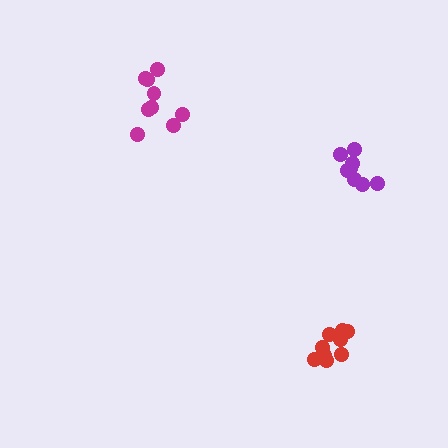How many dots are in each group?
Group 1: 10 dots, Group 2: 8 dots, Group 3: 9 dots (27 total).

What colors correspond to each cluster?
The clusters are colored: red, purple, magenta.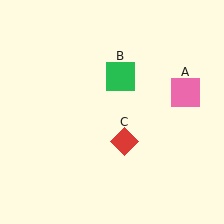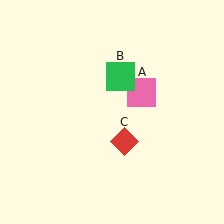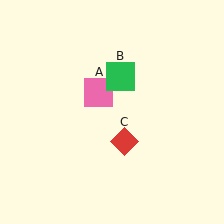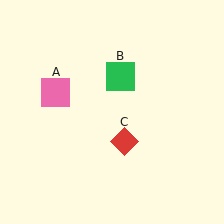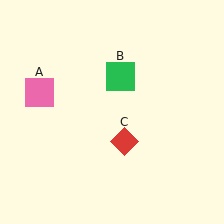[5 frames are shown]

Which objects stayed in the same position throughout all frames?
Green square (object B) and red diamond (object C) remained stationary.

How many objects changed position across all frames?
1 object changed position: pink square (object A).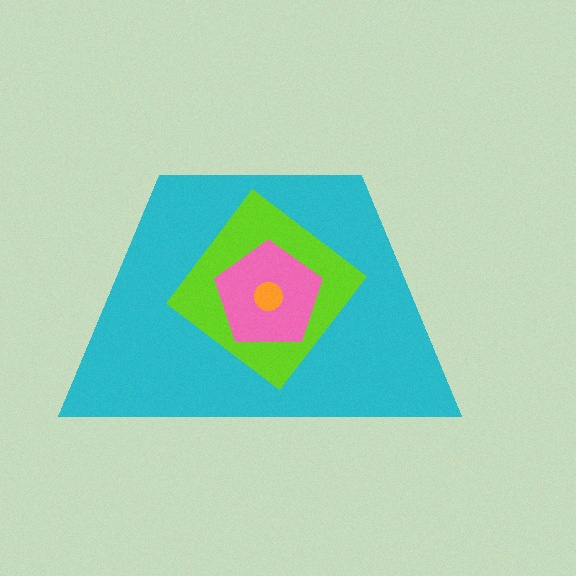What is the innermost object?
The orange circle.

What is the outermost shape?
The cyan trapezoid.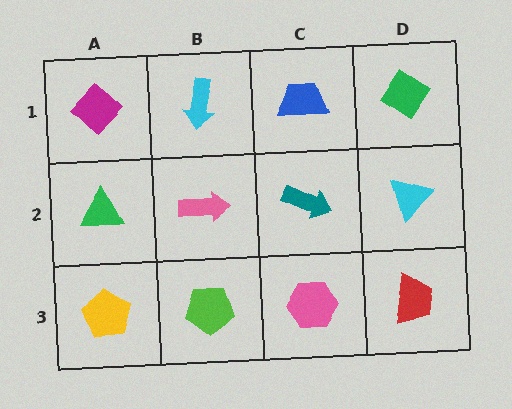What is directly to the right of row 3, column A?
A lime pentagon.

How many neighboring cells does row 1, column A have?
2.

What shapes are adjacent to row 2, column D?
A green diamond (row 1, column D), a red trapezoid (row 3, column D), a teal arrow (row 2, column C).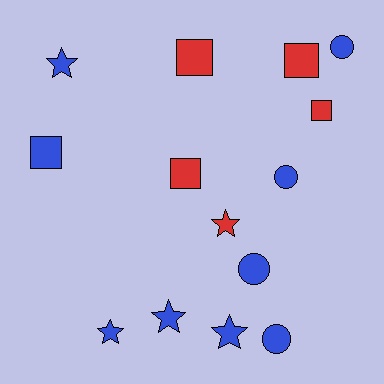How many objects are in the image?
There are 14 objects.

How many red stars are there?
There is 1 red star.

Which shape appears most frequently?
Square, with 5 objects.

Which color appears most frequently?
Blue, with 9 objects.